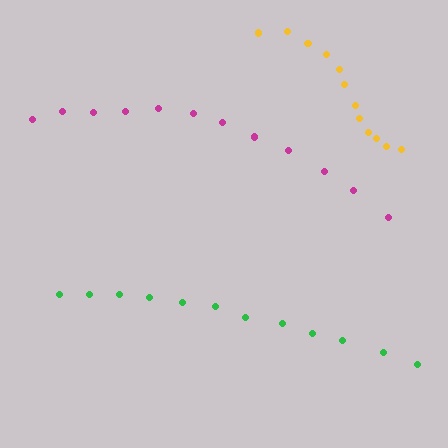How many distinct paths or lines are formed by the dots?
There are 3 distinct paths.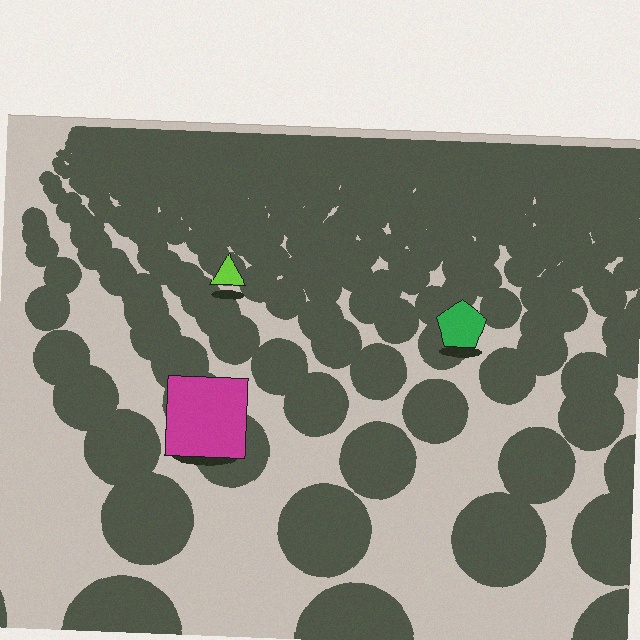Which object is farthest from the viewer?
The lime triangle is farthest from the viewer. It appears smaller and the ground texture around it is denser.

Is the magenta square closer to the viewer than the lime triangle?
Yes. The magenta square is closer — you can tell from the texture gradient: the ground texture is coarser near it.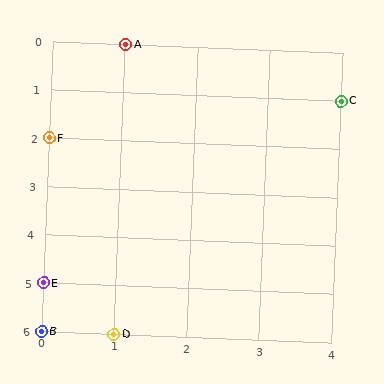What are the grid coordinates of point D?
Point D is at grid coordinates (1, 6).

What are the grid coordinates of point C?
Point C is at grid coordinates (4, 1).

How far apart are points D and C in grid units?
Points D and C are 3 columns and 5 rows apart (about 5.8 grid units diagonally).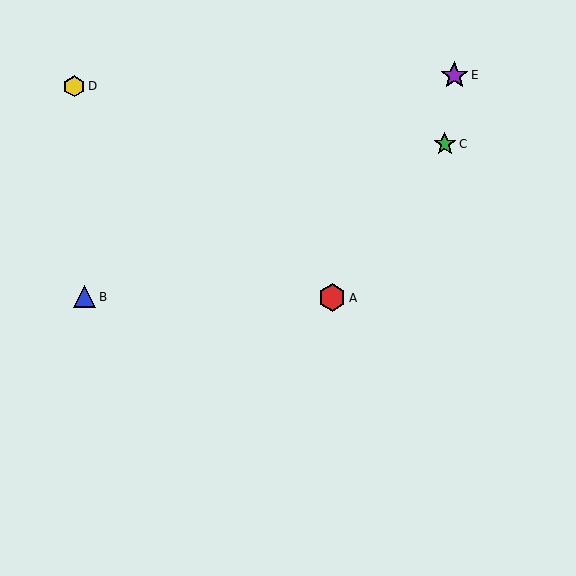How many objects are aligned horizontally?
2 objects (A, B) are aligned horizontally.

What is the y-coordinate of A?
Object A is at y≈298.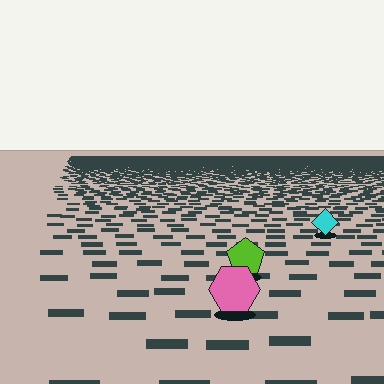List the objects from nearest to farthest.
From nearest to farthest: the pink hexagon, the lime pentagon, the cyan diamond.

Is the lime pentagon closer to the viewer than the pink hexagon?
No. The pink hexagon is closer — you can tell from the texture gradient: the ground texture is coarser near it.